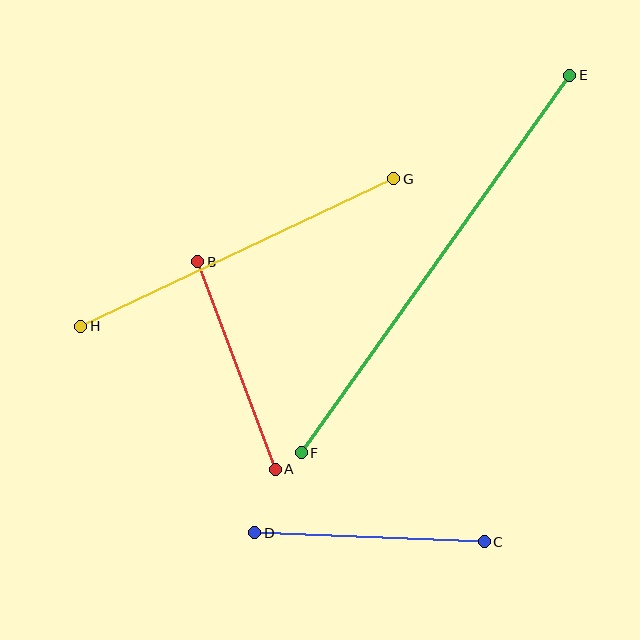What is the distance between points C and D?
The distance is approximately 230 pixels.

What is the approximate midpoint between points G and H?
The midpoint is at approximately (237, 253) pixels.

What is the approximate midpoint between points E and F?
The midpoint is at approximately (436, 264) pixels.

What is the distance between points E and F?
The distance is approximately 463 pixels.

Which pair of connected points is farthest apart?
Points E and F are farthest apart.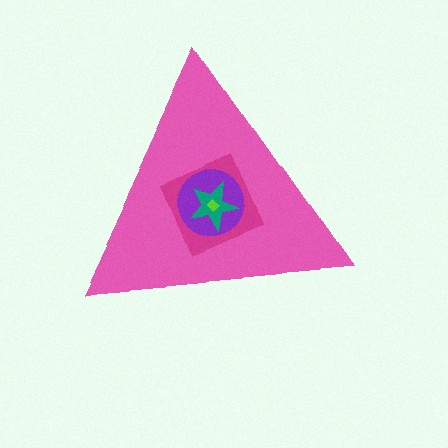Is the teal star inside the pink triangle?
Yes.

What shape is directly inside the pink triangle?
The magenta square.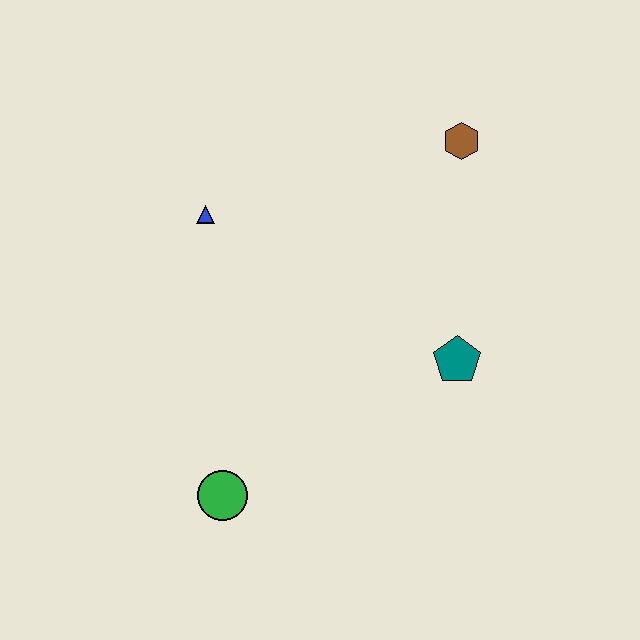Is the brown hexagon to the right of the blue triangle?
Yes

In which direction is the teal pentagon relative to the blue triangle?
The teal pentagon is to the right of the blue triangle.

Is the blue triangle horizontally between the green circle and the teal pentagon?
No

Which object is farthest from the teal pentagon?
The blue triangle is farthest from the teal pentagon.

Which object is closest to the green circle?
The teal pentagon is closest to the green circle.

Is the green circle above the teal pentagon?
No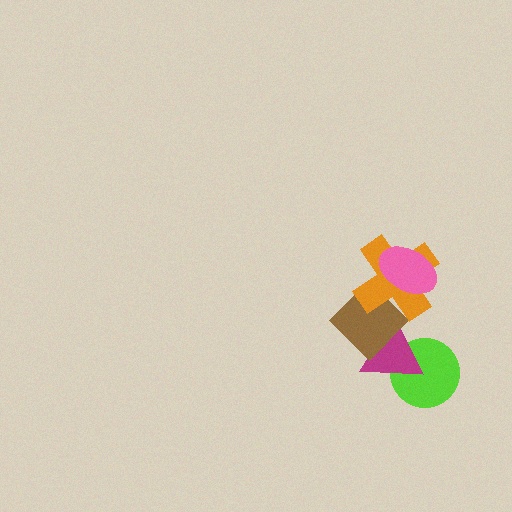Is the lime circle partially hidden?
Yes, it is partially covered by another shape.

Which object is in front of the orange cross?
The pink ellipse is in front of the orange cross.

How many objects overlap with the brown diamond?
3 objects overlap with the brown diamond.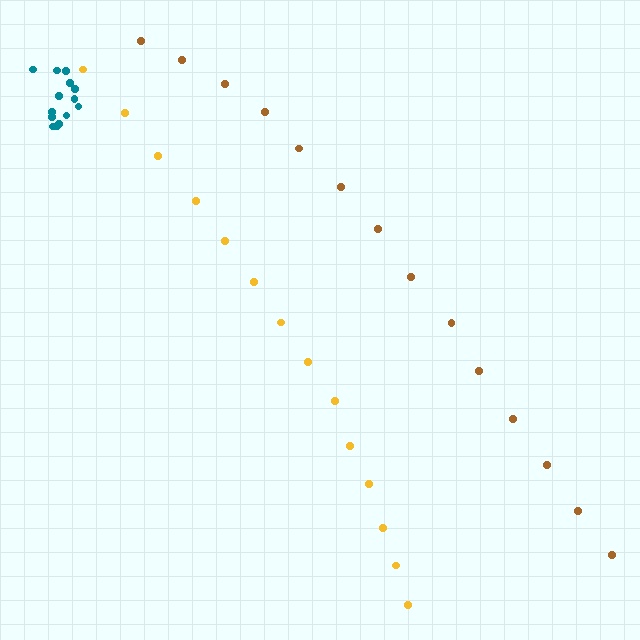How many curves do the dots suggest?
There are 3 distinct paths.